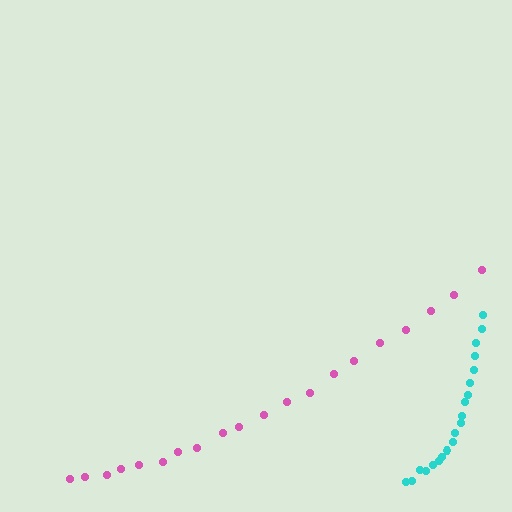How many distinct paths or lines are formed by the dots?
There are 2 distinct paths.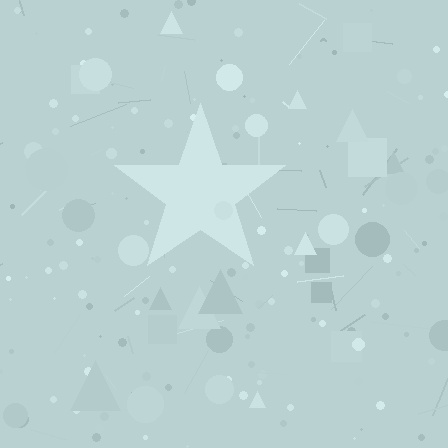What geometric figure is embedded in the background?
A star is embedded in the background.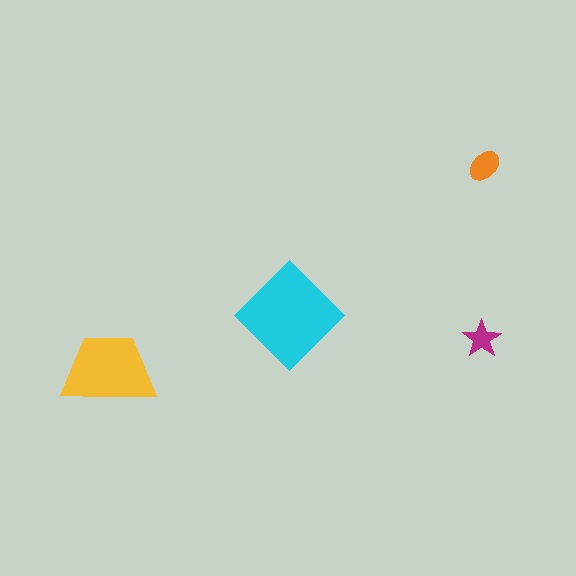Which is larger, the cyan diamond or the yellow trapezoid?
The cyan diamond.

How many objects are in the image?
There are 4 objects in the image.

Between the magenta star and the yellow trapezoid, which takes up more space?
The yellow trapezoid.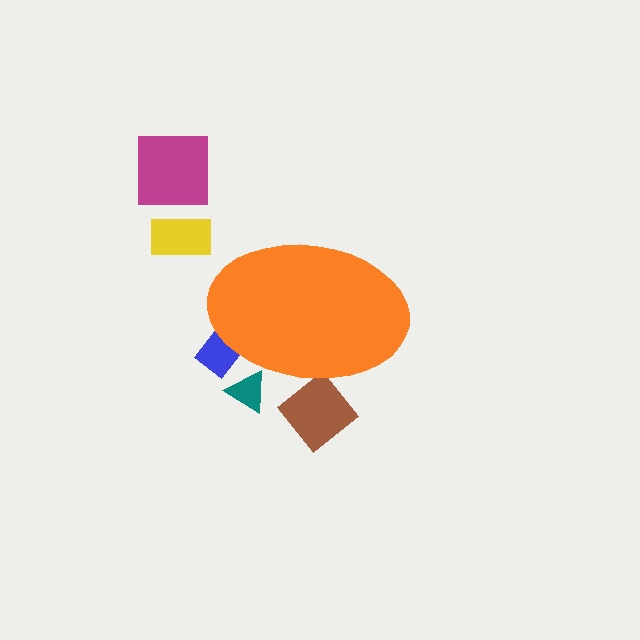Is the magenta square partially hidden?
No, the magenta square is fully visible.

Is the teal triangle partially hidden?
Yes, the teal triangle is partially hidden behind the orange ellipse.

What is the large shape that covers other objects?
An orange ellipse.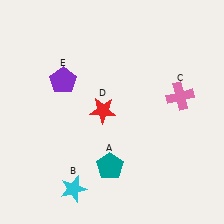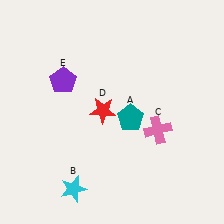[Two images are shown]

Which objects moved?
The objects that moved are: the teal pentagon (A), the pink cross (C).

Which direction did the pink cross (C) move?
The pink cross (C) moved down.